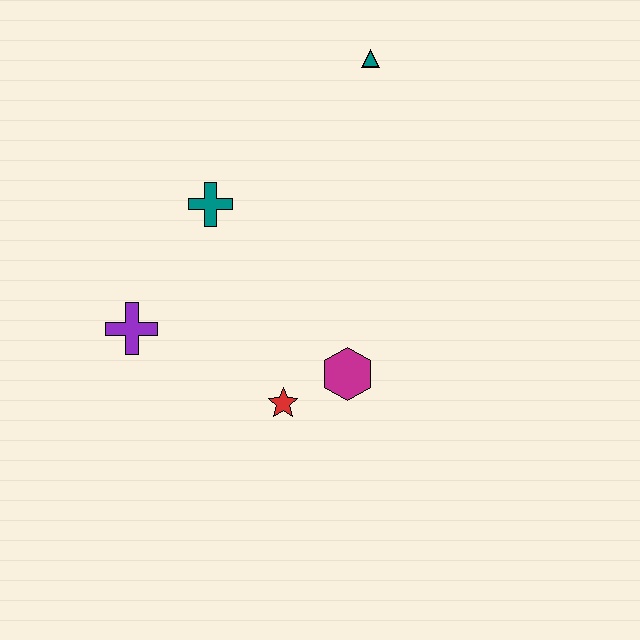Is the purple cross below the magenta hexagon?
No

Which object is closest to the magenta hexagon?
The red star is closest to the magenta hexagon.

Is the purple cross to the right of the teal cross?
No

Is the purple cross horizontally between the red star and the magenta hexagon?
No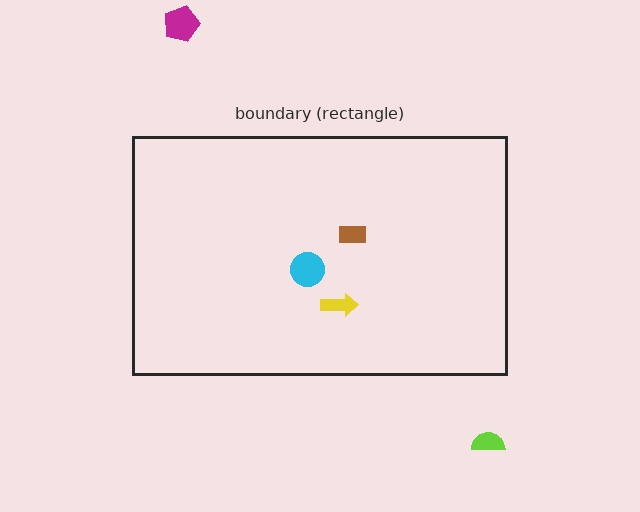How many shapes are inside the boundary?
3 inside, 2 outside.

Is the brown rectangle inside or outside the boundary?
Inside.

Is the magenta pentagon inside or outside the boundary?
Outside.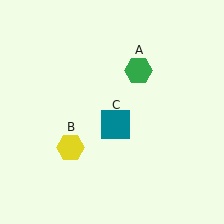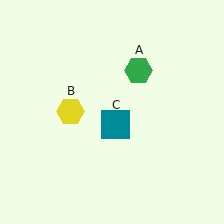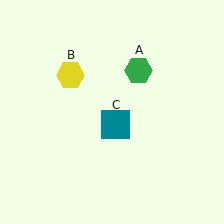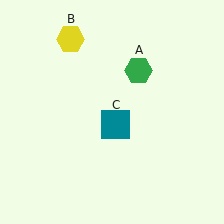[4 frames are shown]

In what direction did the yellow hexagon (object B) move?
The yellow hexagon (object B) moved up.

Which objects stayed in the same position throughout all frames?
Green hexagon (object A) and teal square (object C) remained stationary.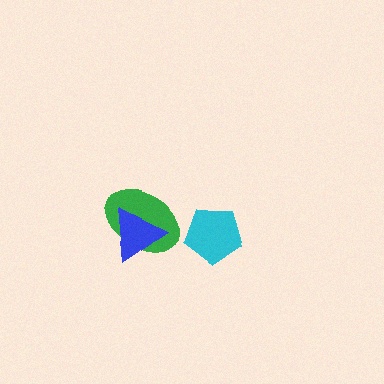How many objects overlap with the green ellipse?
1 object overlaps with the green ellipse.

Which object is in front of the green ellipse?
The blue triangle is in front of the green ellipse.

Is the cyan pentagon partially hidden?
No, no other shape covers it.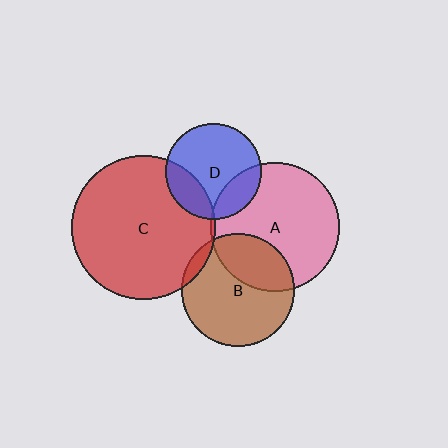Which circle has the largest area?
Circle C (red).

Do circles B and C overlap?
Yes.